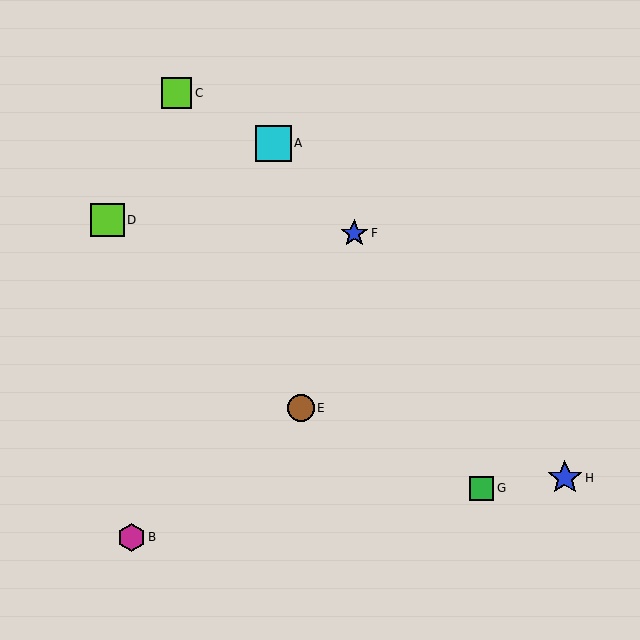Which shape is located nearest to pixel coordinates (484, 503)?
The green square (labeled G) at (482, 488) is nearest to that location.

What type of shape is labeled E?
Shape E is a brown circle.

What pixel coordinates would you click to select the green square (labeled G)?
Click at (482, 488) to select the green square G.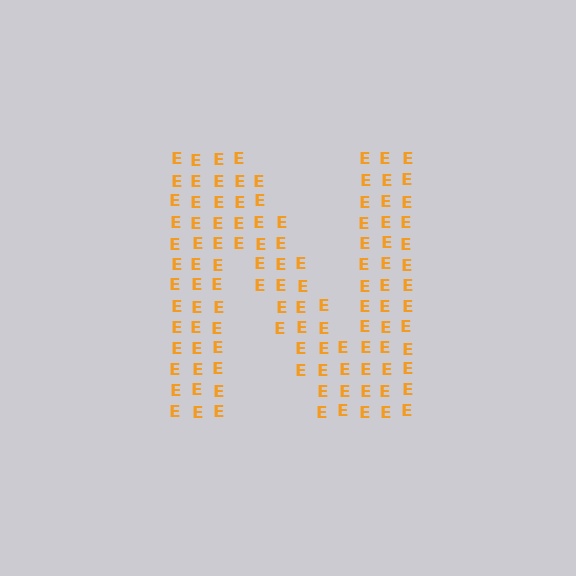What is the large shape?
The large shape is the letter N.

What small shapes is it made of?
It is made of small letter E's.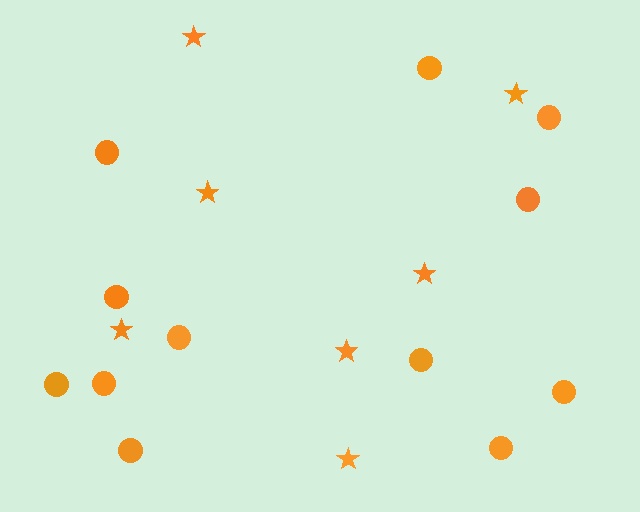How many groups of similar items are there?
There are 2 groups: one group of stars (7) and one group of circles (12).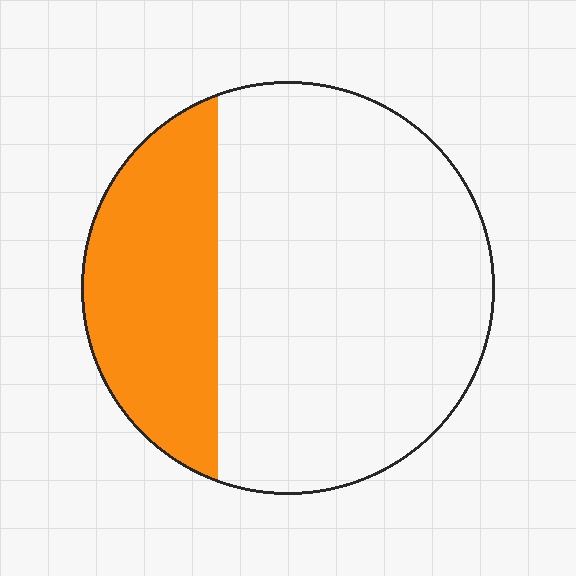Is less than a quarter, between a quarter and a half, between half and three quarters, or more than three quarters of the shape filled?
Between a quarter and a half.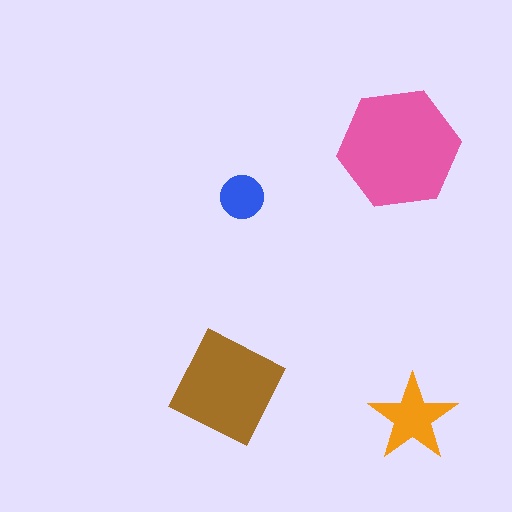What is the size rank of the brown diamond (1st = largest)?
2nd.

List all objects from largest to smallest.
The pink hexagon, the brown diamond, the orange star, the blue circle.